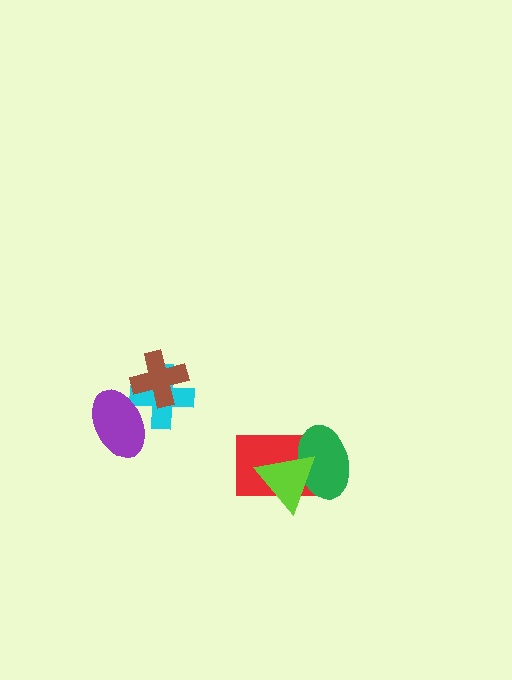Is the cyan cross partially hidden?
Yes, it is partially covered by another shape.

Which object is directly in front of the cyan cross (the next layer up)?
The purple ellipse is directly in front of the cyan cross.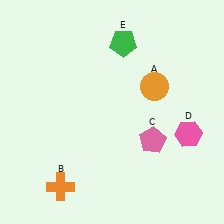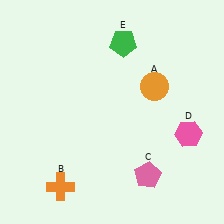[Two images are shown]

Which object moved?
The pink pentagon (C) moved down.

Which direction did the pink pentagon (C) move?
The pink pentagon (C) moved down.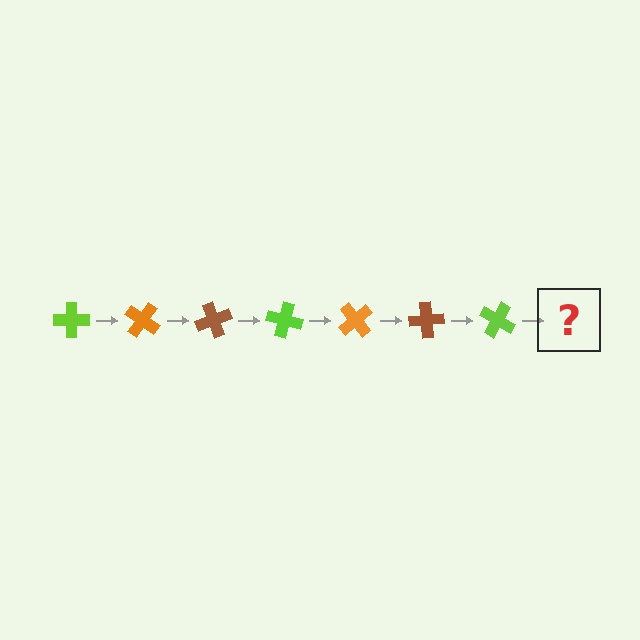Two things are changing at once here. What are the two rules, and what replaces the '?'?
The two rules are that it rotates 35 degrees each step and the color cycles through lime, orange, and brown. The '?' should be an orange cross, rotated 245 degrees from the start.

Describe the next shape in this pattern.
It should be an orange cross, rotated 245 degrees from the start.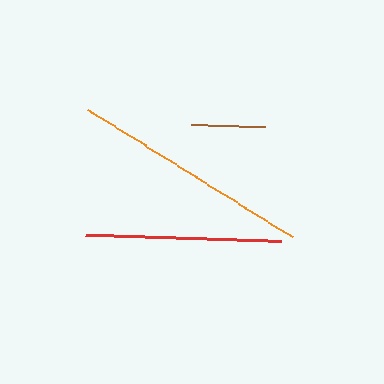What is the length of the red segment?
The red segment is approximately 196 pixels long.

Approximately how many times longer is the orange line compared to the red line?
The orange line is approximately 1.2 times the length of the red line.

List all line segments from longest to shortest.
From longest to shortest: orange, red, brown.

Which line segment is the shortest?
The brown line is the shortest at approximately 74 pixels.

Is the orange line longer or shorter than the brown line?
The orange line is longer than the brown line.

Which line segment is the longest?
The orange line is the longest at approximately 241 pixels.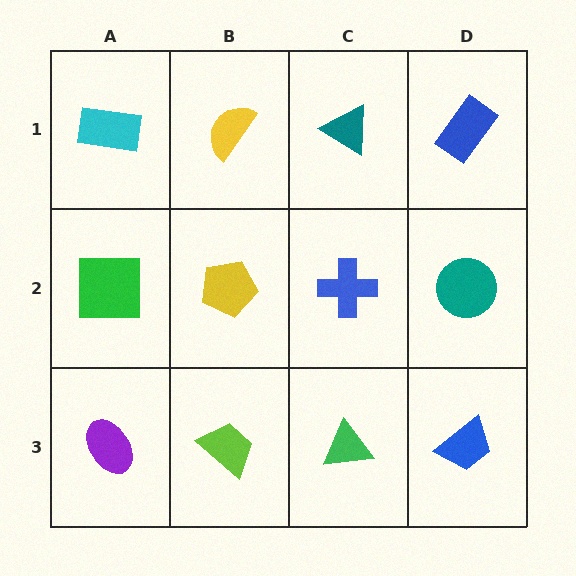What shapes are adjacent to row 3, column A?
A green square (row 2, column A), a lime trapezoid (row 3, column B).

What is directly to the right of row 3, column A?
A lime trapezoid.